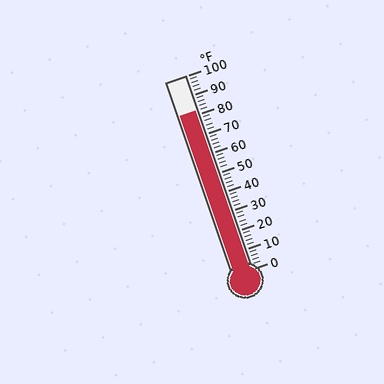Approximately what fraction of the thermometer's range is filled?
The thermometer is filled to approximately 80% of its range.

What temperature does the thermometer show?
The thermometer shows approximately 82°F.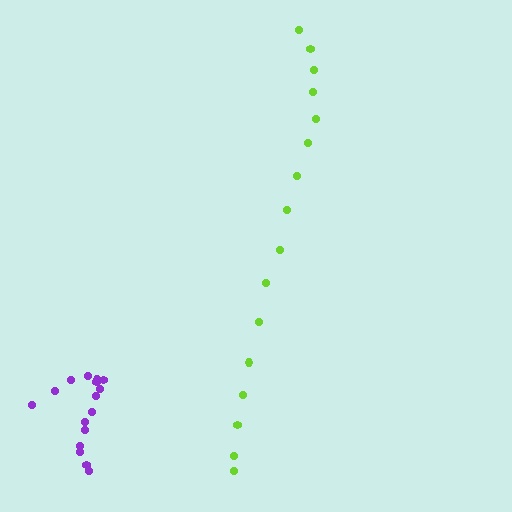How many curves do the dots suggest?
There are 2 distinct paths.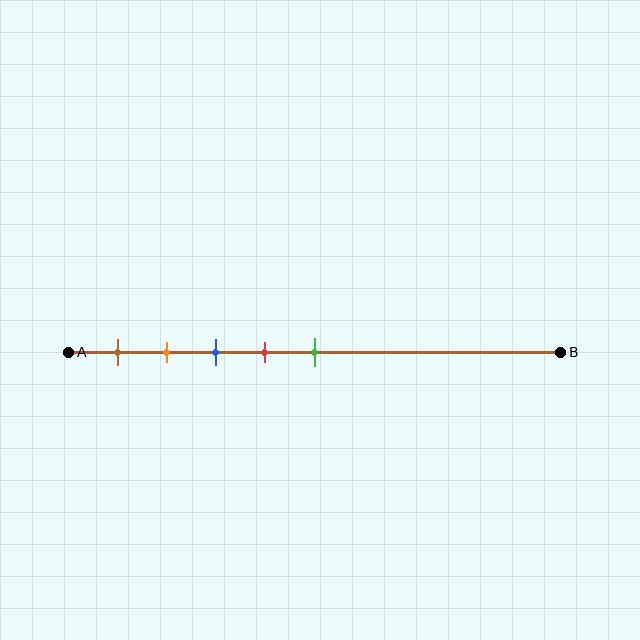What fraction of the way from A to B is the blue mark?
The blue mark is approximately 30% (0.3) of the way from A to B.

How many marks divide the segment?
There are 5 marks dividing the segment.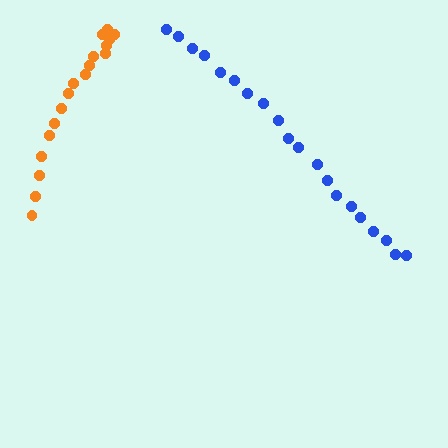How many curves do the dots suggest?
There are 2 distinct paths.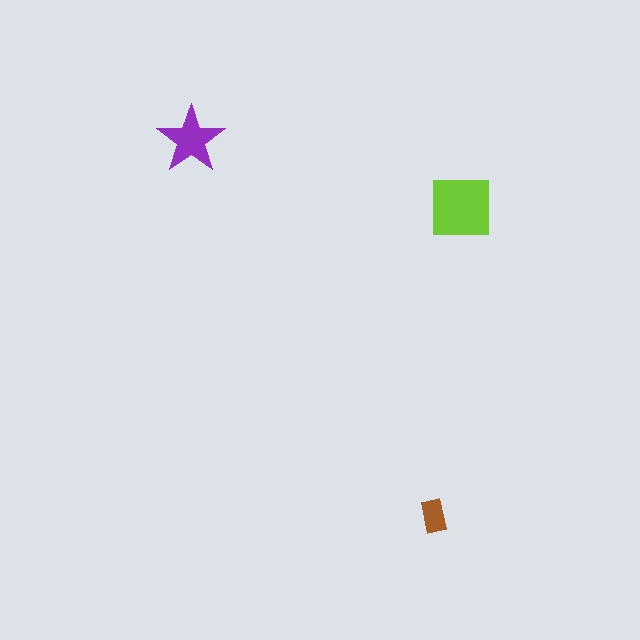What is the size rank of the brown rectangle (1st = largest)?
3rd.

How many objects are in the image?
There are 3 objects in the image.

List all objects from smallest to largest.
The brown rectangle, the purple star, the lime square.